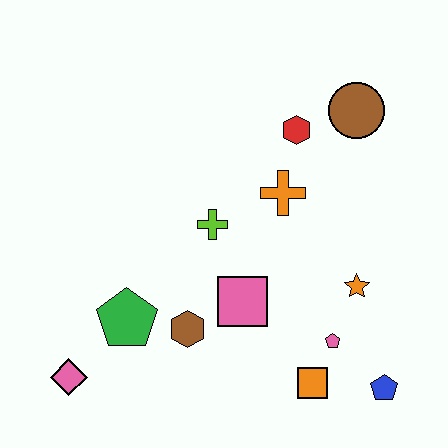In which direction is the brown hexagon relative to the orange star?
The brown hexagon is to the left of the orange star.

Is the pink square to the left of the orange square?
Yes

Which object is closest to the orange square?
The pink pentagon is closest to the orange square.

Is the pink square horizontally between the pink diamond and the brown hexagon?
No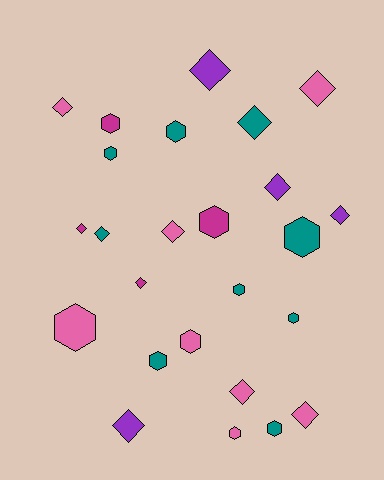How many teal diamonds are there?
There are 2 teal diamonds.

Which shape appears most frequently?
Diamond, with 13 objects.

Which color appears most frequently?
Teal, with 9 objects.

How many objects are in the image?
There are 25 objects.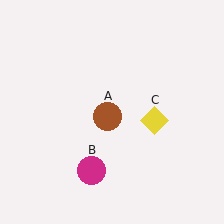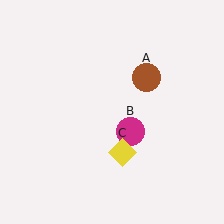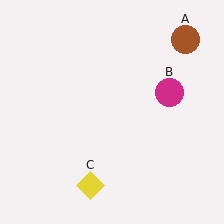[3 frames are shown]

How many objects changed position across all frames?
3 objects changed position: brown circle (object A), magenta circle (object B), yellow diamond (object C).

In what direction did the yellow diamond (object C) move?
The yellow diamond (object C) moved down and to the left.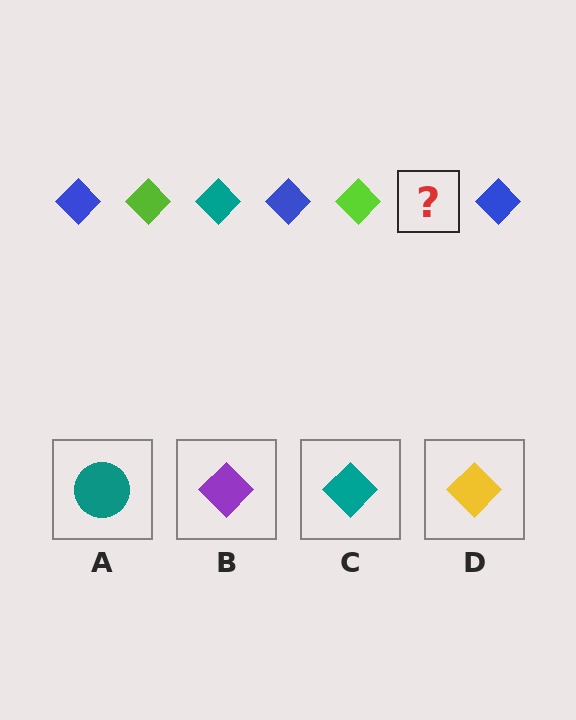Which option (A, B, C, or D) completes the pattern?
C.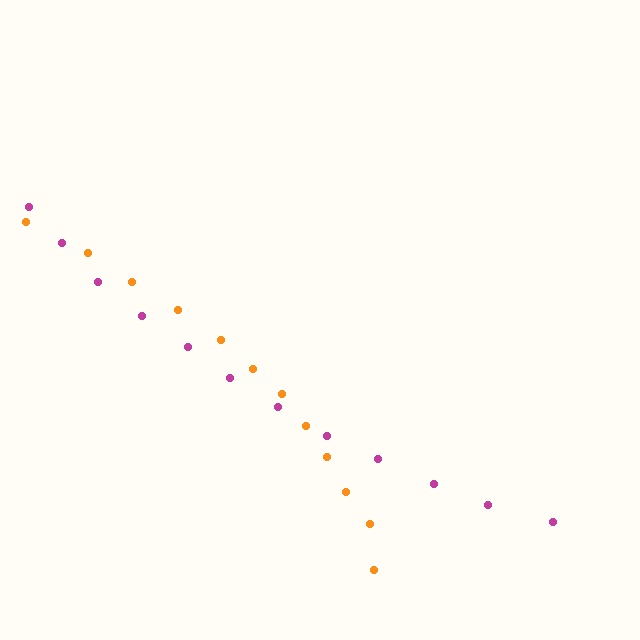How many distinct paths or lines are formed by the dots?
There are 2 distinct paths.